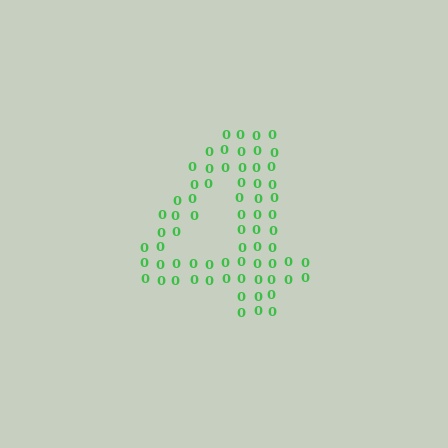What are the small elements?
The small elements are digit 0's.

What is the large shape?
The large shape is the digit 4.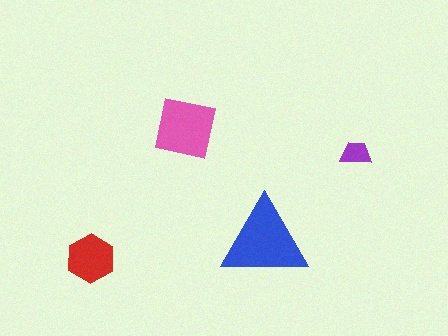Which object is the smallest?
The purple trapezoid.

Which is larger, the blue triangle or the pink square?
The blue triangle.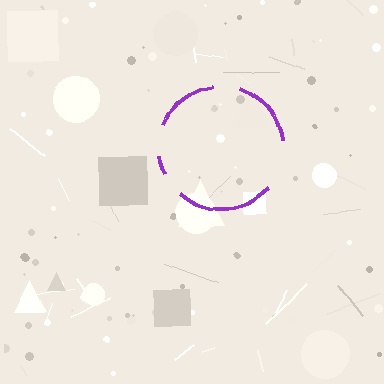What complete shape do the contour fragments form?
The contour fragments form a circle.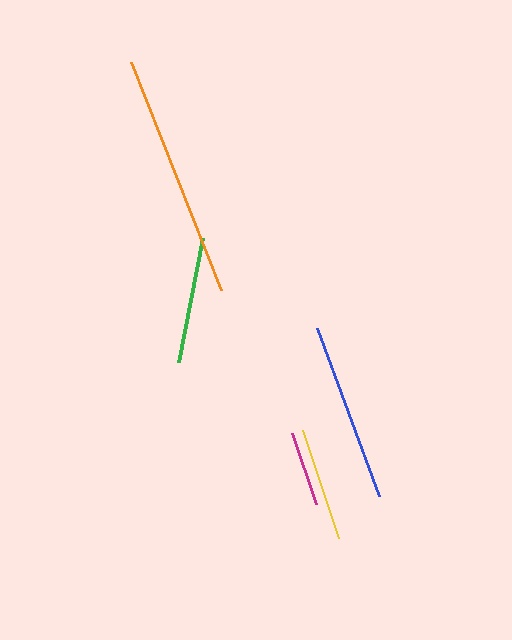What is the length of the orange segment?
The orange segment is approximately 245 pixels long.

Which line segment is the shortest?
The magenta line is the shortest at approximately 75 pixels.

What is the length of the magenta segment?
The magenta segment is approximately 75 pixels long.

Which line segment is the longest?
The orange line is the longest at approximately 245 pixels.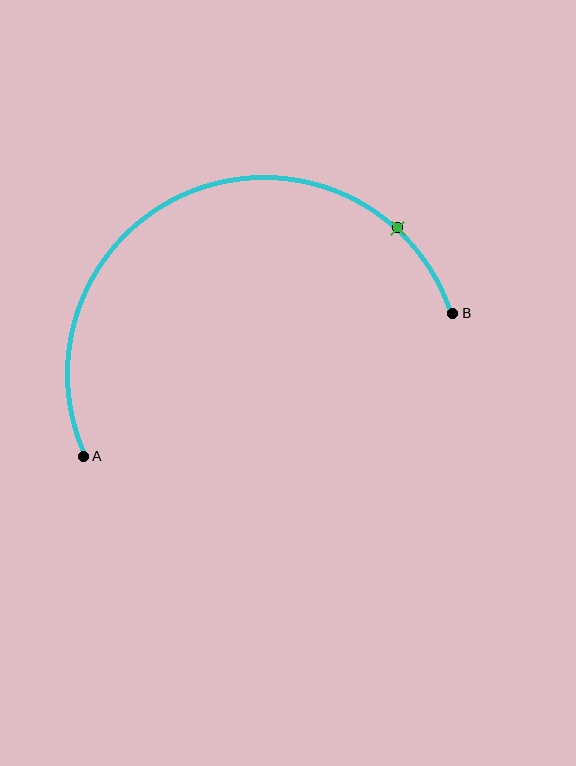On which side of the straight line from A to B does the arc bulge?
The arc bulges above the straight line connecting A and B.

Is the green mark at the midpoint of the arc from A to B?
No. The green mark lies on the arc but is closer to endpoint B. The arc midpoint would be at the point on the curve equidistant along the arc from both A and B.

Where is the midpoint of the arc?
The arc midpoint is the point on the curve farthest from the straight line joining A and B. It sits above that line.